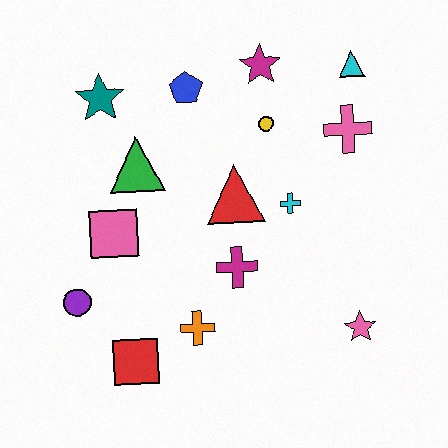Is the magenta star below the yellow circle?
No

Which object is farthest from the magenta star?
The red square is farthest from the magenta star.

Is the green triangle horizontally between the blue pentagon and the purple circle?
Yes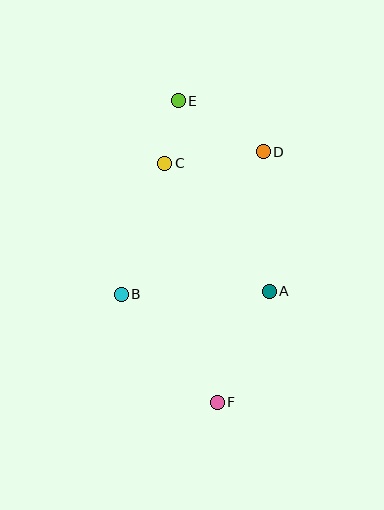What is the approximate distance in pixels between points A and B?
The distance between A and B is approximately 148 pixels.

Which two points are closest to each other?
Points C and E are closest to each other.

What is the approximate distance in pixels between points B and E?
The distance between B and E is approximately 202 pixels.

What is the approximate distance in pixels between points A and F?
The distance between A and F is approximately 123 pixels.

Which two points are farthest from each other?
Points E and F are farthest from each other.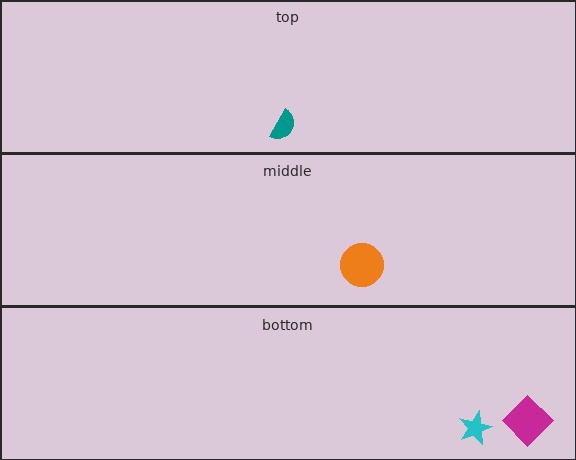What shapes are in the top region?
The teal semicircle.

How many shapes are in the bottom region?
2.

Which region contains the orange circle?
The middle region.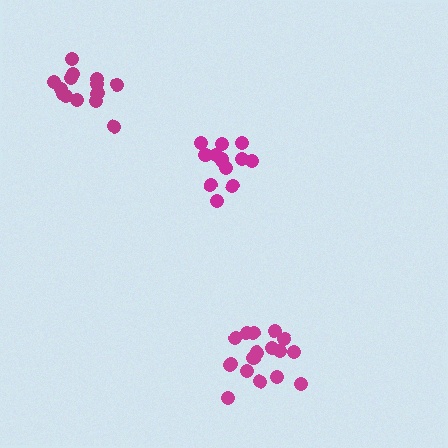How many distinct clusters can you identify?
There are 3 distinct clusters.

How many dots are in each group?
Group 1: 15 dots, Group 2: 13 dots, Group 3: 17 dots (45 total).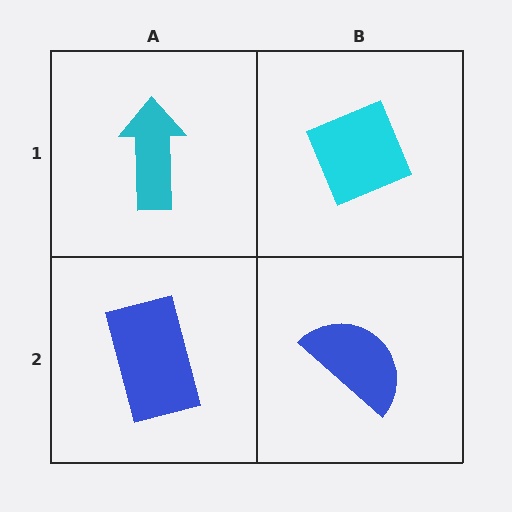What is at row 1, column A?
A cyan arrow.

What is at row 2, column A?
A blue rectangle.